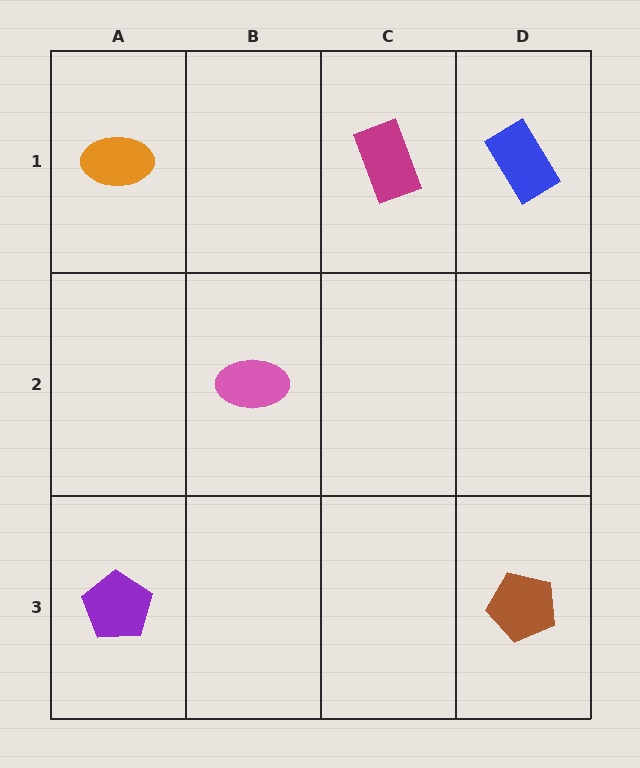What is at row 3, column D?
A brown pentagon.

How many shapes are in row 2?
1 shape.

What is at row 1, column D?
A blue rectangle.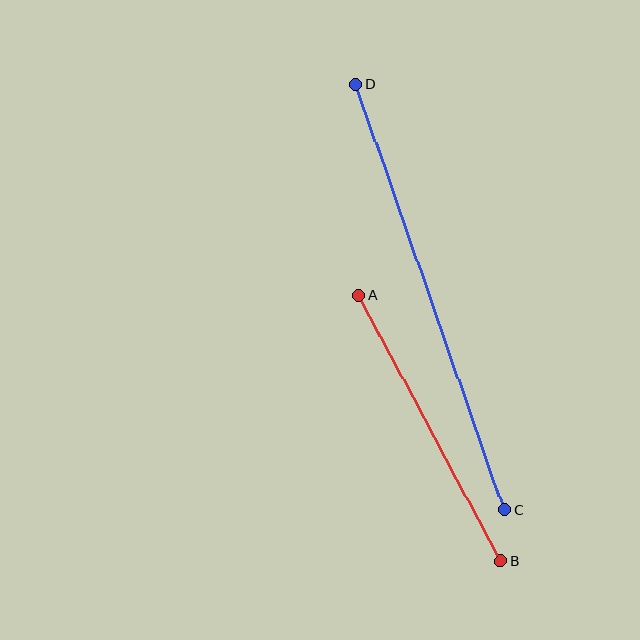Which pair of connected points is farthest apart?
Points C and D are farthest apart.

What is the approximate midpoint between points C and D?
The midpoint is at approximately (430, 297) pixels.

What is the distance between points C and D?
The distance is approximately 451 pixels.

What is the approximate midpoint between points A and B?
The midpoint is at approximately (430, 428) pixels.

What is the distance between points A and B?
The distance is approximately 302 pixels.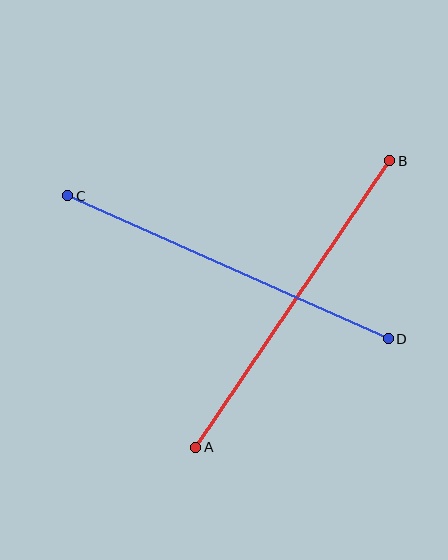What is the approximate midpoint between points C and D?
The midpoint is at approximately (228, 267) pixels.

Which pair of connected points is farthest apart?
Points C and D are farthest apart.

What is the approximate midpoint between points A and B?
The midpoint is at approximately (293, 304) pixels.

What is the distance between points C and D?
The distance is approximately 351 pixels.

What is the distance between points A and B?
The distance is approximately 346 pixels.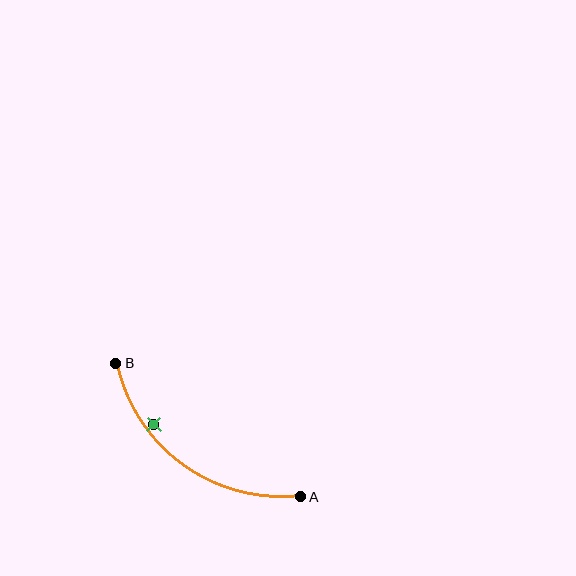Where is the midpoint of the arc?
The arc midpoint is the point on the curve farthest from the straight line joining A and B. It sits below and to the left of that line.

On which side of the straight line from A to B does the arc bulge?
The arc bulges below and to the left of the straight line connecting A and B.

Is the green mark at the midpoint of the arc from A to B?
No — the green mark does not lie on the arc at all. It sits slightly inside the curve.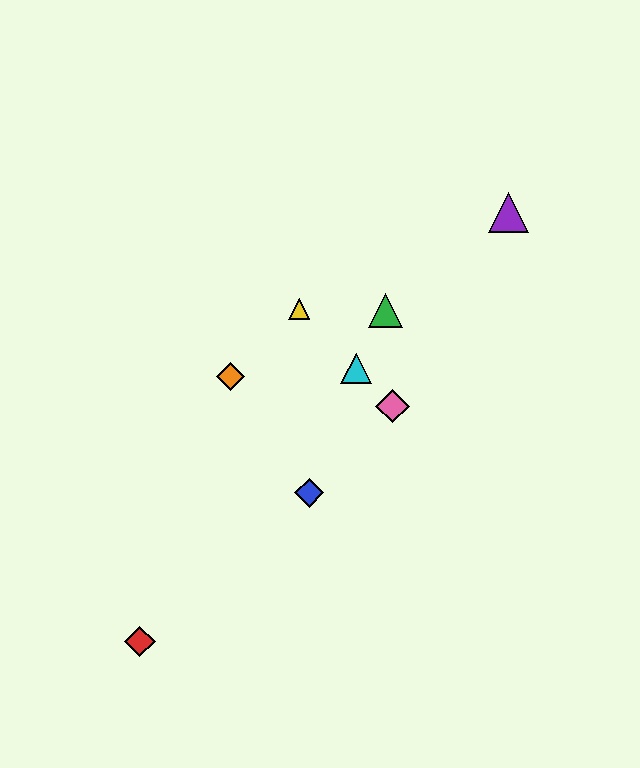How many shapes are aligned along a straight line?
3 shapes (the yellow triangle, the cyan triangle, the pink diamond) are aligned along a straight line.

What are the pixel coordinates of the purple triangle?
The purple triangle is at (508, 213).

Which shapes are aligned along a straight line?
The yellow triangle, the cyan triangle, the pink diamond are aligned along a straight line.